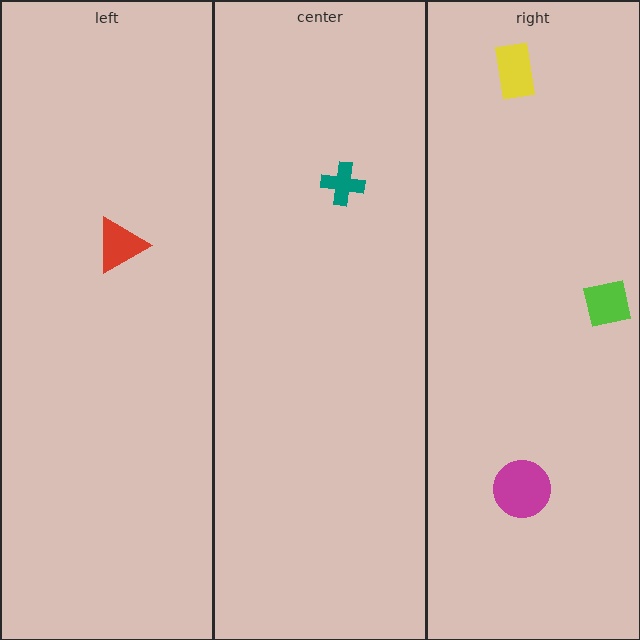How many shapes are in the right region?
3.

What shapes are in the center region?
The teal cross.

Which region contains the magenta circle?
The right region.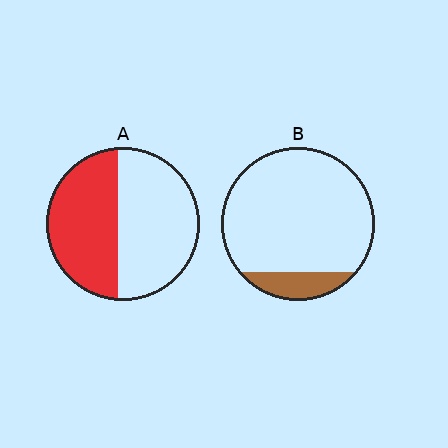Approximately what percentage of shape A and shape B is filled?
A is approximately 45% and B is approximately 15%.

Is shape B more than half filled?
No.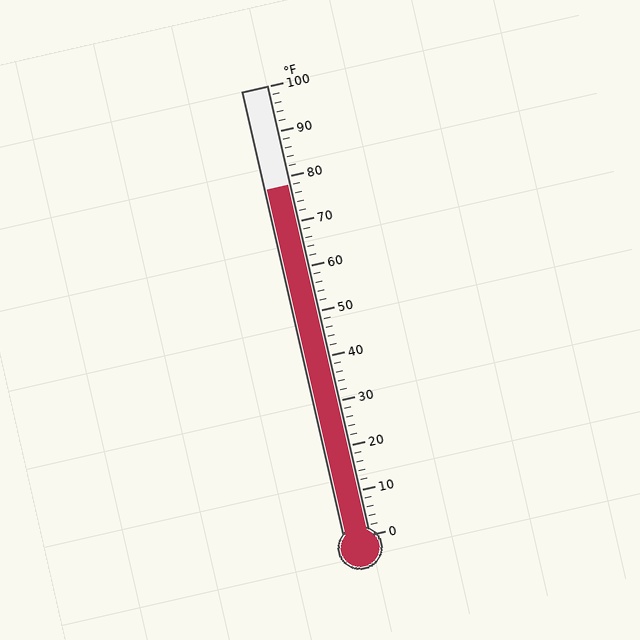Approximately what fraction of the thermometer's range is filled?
The thermometer is filled to approximately 80% of its range.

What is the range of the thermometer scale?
The thermometer scale ranges from 0°F to 100°F.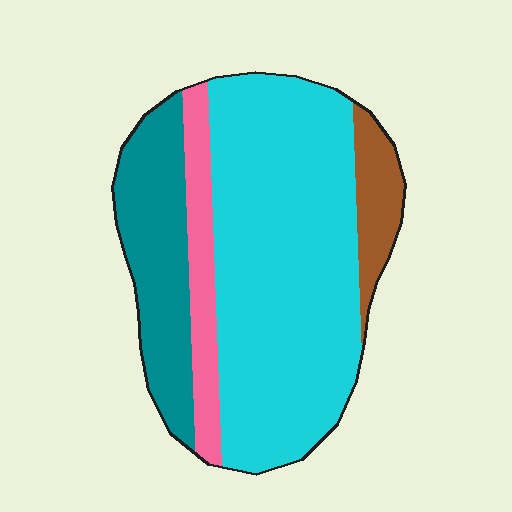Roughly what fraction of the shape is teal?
Teal covers about 20% of the shape.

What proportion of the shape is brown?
Brown covers 8% of the shape.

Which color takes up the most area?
Cyan, at roughly 60%.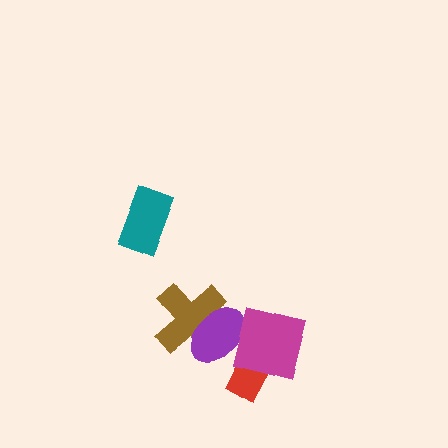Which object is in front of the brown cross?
The purple ellipse is in front of the brown cross.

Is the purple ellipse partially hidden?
Yes, it is partially covered by another shape.